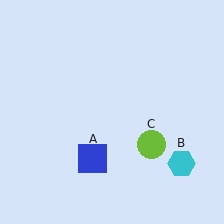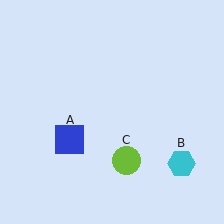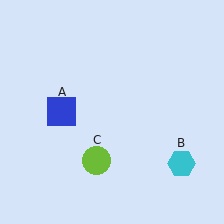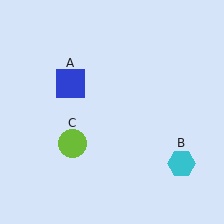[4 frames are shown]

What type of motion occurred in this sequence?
The blue square (object A), lime circle (object C) rotated clockwise around the center of the scene.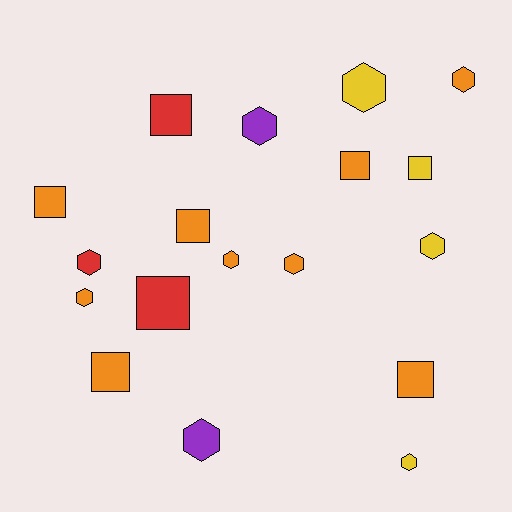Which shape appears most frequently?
Hexagon, with 10 objects.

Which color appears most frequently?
Orange, with 9 objects.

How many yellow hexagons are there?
There are 3 yellow hexagons.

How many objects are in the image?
There are 18 objects.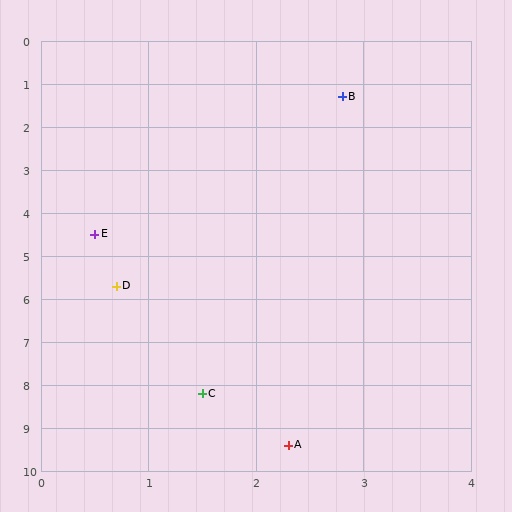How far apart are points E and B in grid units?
Points E and B are about 3.9 grid units apart.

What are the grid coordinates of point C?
Point C is at approximately (1.5, 8.2).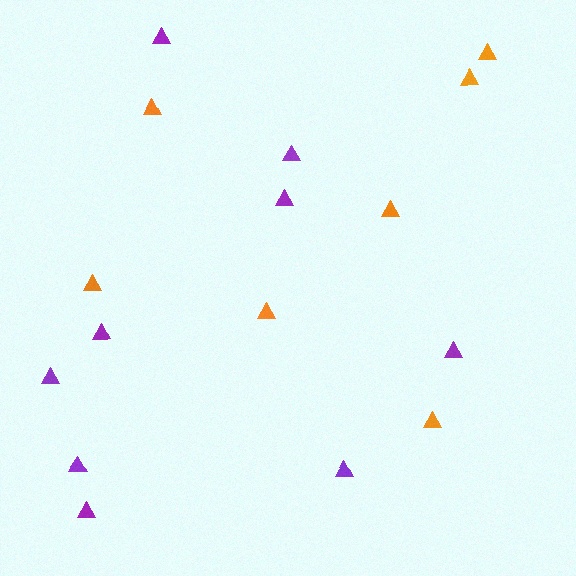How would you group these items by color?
There are 2 groups: one group of orange triangles (7) and one group of purple triangles (9).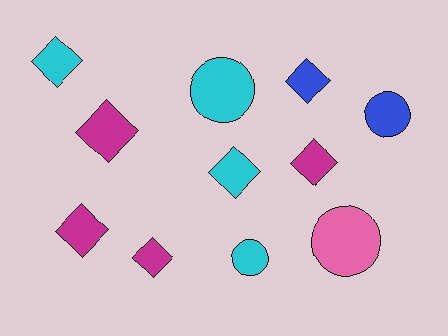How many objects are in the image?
There are 11 objects.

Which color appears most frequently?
Cyan, with 4 objects.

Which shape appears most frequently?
Diamond, with 7 objects.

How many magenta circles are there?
There are no magenta circles.